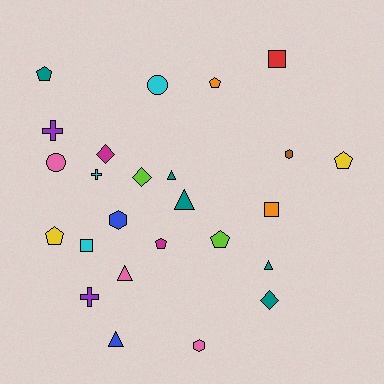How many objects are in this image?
There are 25 objects.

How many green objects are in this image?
There are no green objects.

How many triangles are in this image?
There are 5 triangles.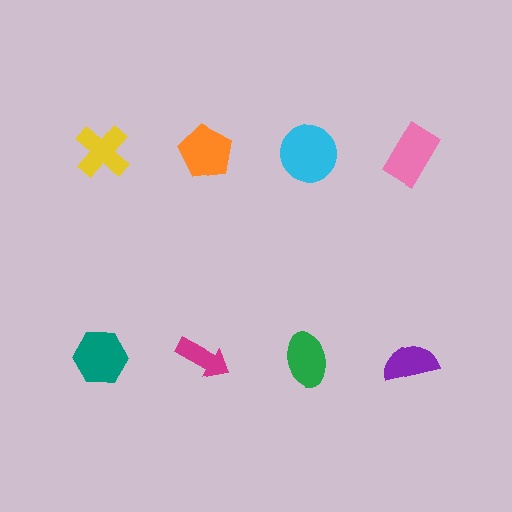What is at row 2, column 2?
A magenta arrow.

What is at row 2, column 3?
A green ellipse.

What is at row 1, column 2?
An orange pentagon.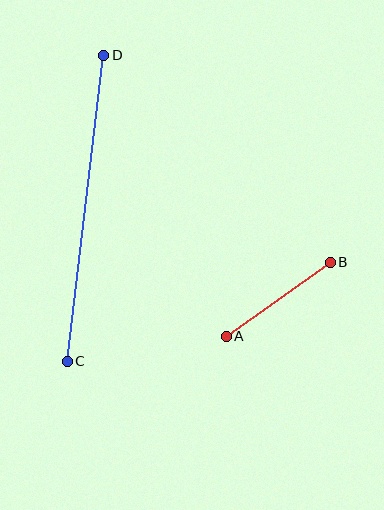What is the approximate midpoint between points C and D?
The midpoint is at approximately (85, 208) pixels.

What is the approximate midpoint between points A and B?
The midpoint is at approximately (278, 299) pixels.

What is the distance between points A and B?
The distance is approximately 128 pixels.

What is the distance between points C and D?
The distance is approximately 308 pixels.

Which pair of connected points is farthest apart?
Points C and D are farthest apart.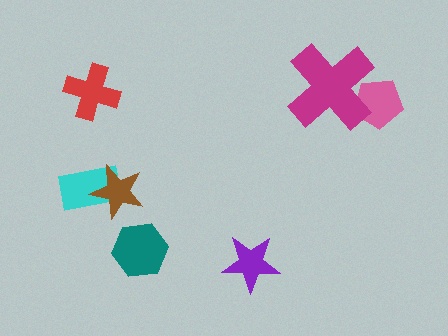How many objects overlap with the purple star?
0 objects overlap with the purple star.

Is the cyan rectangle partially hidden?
Yes, it is partially covered by another shape.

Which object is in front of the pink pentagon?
The magenta cross is in front of the pink pentagon.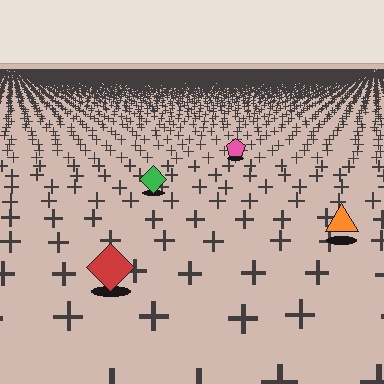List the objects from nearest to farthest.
From nearest to farthest: the red diamond, the orange triangle, the green diamond, the pink pentagon.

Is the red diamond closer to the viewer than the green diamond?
Yes. The red diamond is closer — you can tell from the texture gradient: the ground texture is coarser near it.